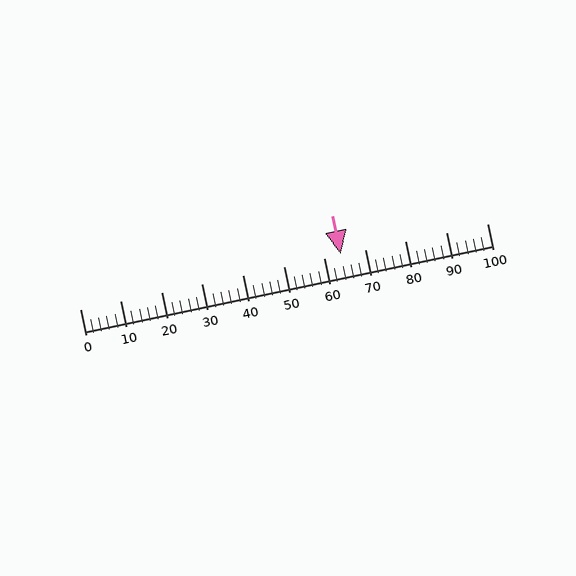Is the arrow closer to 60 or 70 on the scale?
The arrow is closer to 60.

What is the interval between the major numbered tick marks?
The major tick marks are spaced 10 units apart.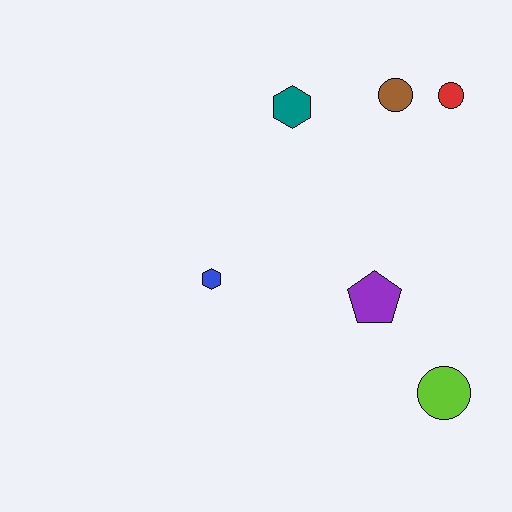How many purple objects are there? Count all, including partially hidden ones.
There is 1 purple object.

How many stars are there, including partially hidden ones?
There are no stars.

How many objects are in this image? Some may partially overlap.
There are 6 objects.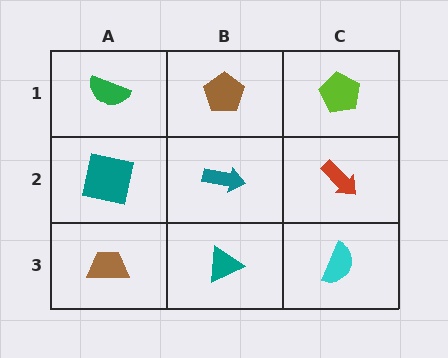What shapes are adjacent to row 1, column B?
A teal arrow (row 2, column B), a green semicircle (row 1, column A), a lime pentagon (row 1, column C).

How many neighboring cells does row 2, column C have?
3.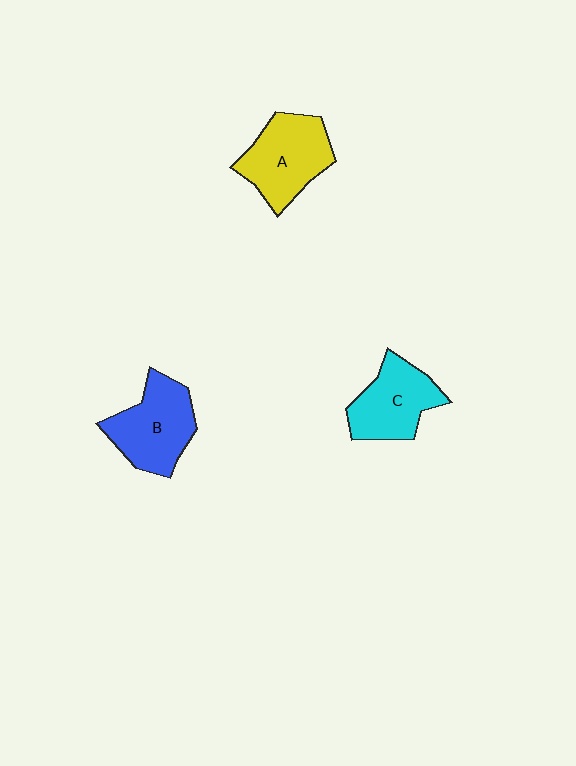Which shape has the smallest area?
Shape C (cyan).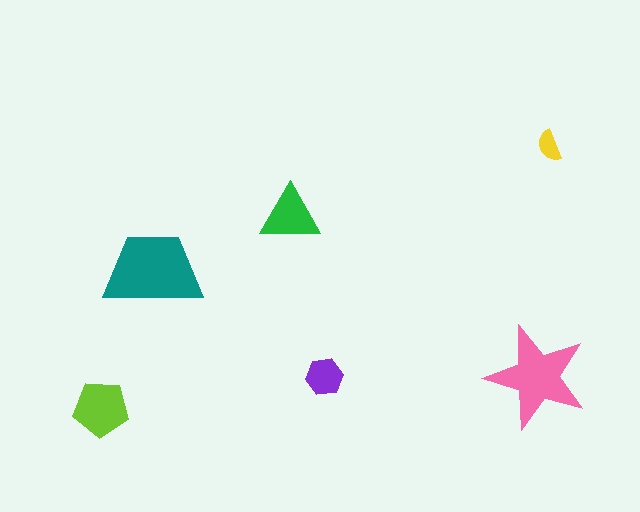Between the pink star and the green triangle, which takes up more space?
The pink star.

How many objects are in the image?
There are 6 objects in the image.